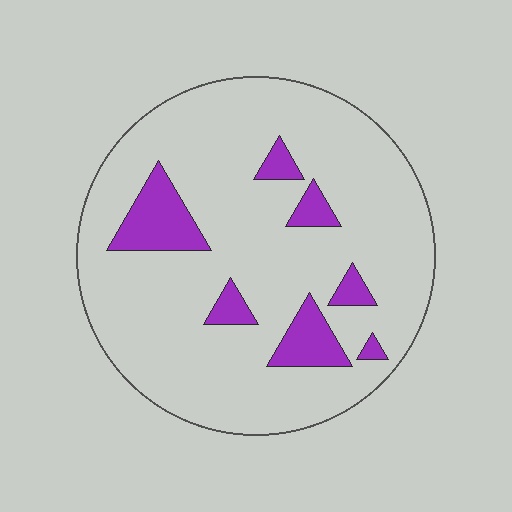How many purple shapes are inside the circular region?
7.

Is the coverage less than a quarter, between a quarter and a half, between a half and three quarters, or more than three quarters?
Less than a quarter.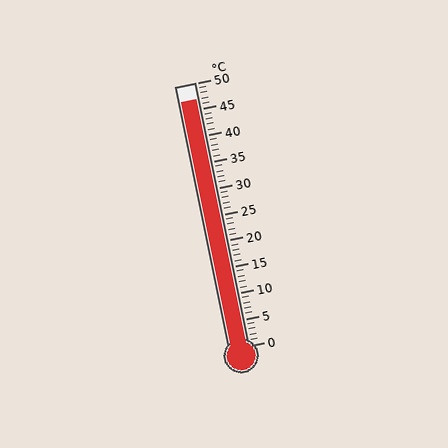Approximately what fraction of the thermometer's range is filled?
The thermometer is filled to approximately 95% of its range.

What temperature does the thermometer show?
The thermometer shows approximately 47°C.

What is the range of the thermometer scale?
The thermometer scale ranges from 0°C to 50°C.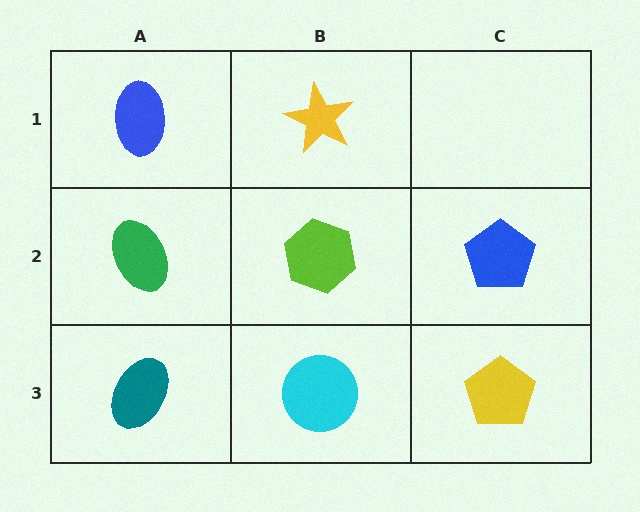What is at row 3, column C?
A yellow pentagon.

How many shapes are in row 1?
2 shapes.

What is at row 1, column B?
A yellow star.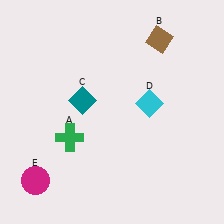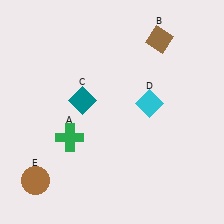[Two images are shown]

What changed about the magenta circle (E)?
In Image 1, E is magenta. In Image 2, it changed to brown.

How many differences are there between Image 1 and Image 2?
There is 1 difference between the two images.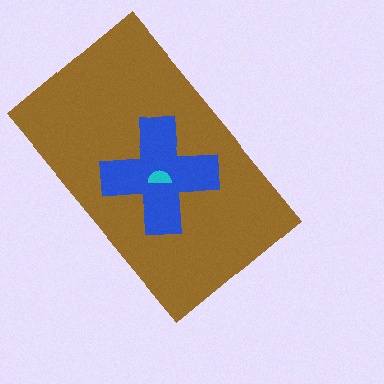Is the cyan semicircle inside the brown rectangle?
Yes.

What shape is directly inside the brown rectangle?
The blue cross.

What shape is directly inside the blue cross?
The cyan semicircle.